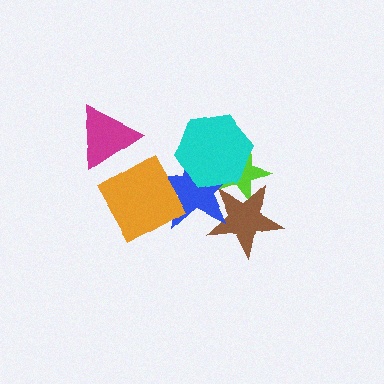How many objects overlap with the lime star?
3 objects overlap with the lime star.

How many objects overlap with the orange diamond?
2 objects overlap with the orange diamond.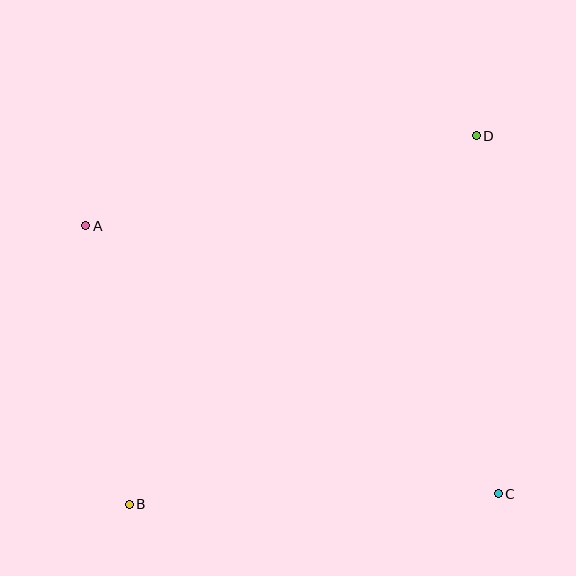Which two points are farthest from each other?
Points B and D are farthest from each other.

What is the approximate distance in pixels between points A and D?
The distance between A and D is approximately 401 pixels.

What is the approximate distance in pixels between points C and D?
The distance between C and D is approximately 358 pixels.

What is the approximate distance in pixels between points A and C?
The distance between A and C is approximately 492 pixels.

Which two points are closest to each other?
Points A and B are closest to each other.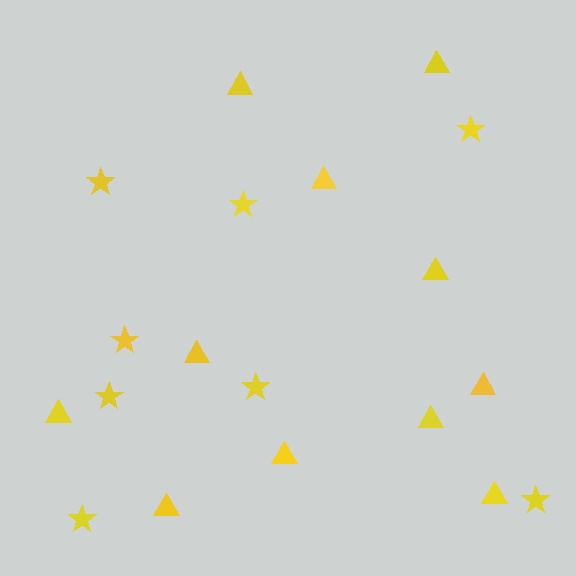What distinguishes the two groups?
There are 2 groups: one group of triangles (11) and one group of stars (8).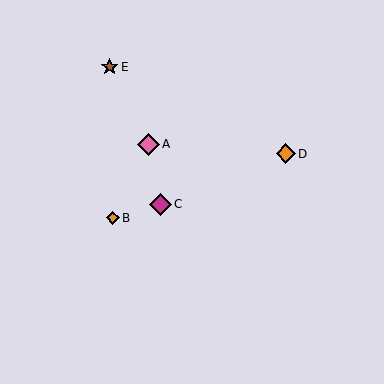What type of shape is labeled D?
Shape D is an orange diamond.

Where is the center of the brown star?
The center of the brown star is at (110, 67).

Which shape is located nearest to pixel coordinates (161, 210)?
The magenta diamond (labeled C) at (161, 204) is nearest to that location.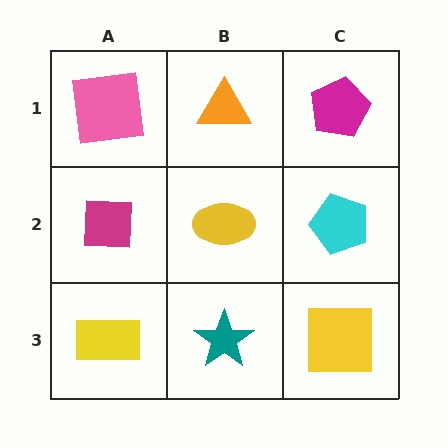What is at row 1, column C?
A magenta pentagon.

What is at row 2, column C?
A cyan pentagon.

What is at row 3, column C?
A yellow square.